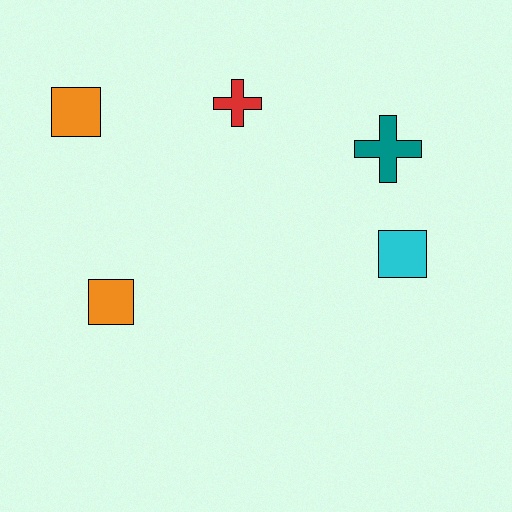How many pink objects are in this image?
There are no pink objects.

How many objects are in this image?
There are 5 objects.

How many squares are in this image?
There are 3 squares.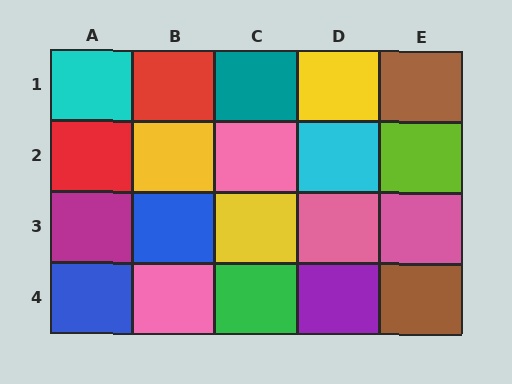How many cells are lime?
1 cell is lime.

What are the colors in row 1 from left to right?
Cyan, red, teal, yellow, brown.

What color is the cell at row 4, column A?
Blue.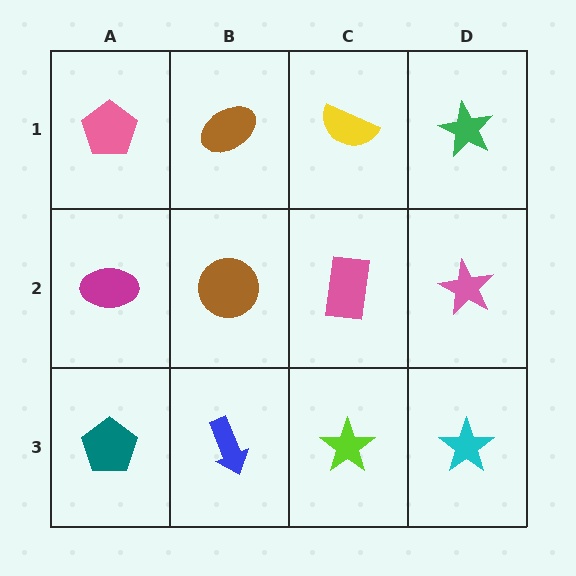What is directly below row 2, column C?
A lime star.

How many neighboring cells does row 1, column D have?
2.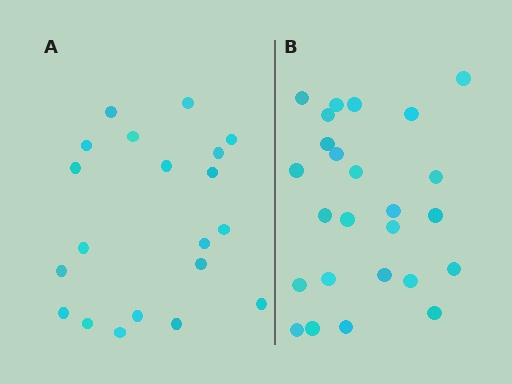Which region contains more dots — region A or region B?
Region B (the right region) has more dots.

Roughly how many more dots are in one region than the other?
Region B has about 5 more dots than region A.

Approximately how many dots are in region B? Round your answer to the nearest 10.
About 20 dots. (The exact count is 25, which rounds to 20.)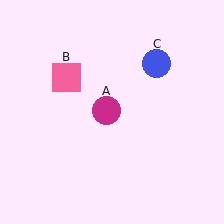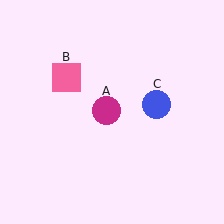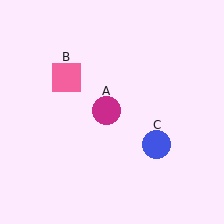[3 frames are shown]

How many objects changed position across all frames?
1 object changed position: blue circle (object C).